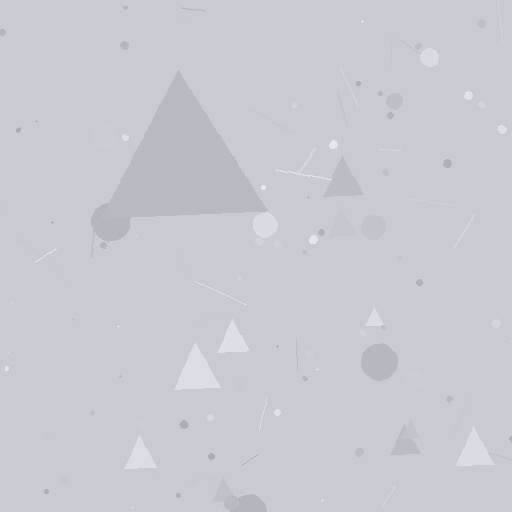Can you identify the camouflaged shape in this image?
The camouflaged shape is a triangle.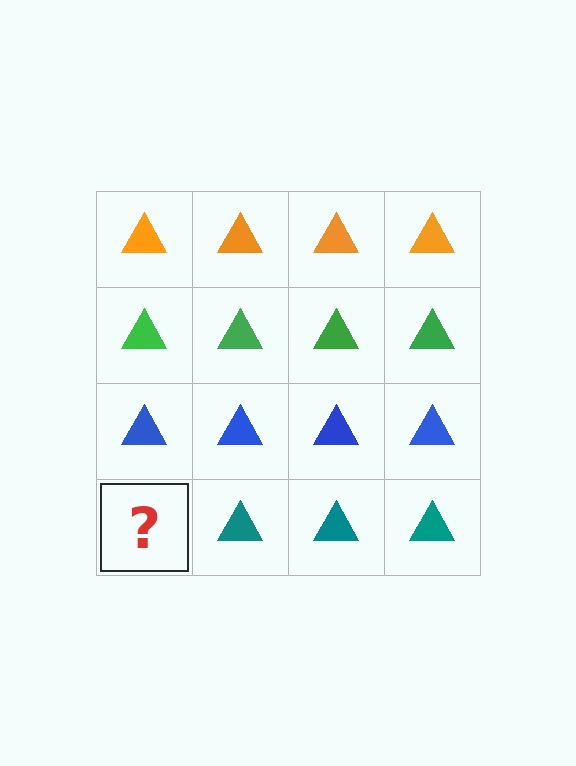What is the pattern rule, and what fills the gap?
The rule is that each row has a consistent color. The gap should be filled with a teal triangle.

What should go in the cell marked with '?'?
The missing cell should contain a teal triangle.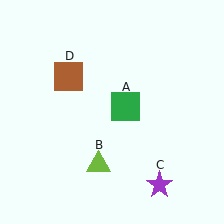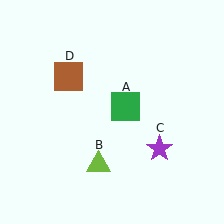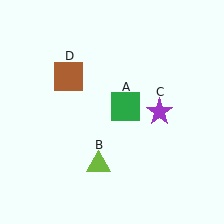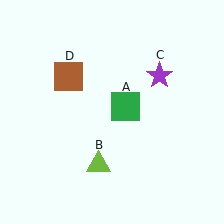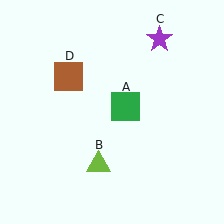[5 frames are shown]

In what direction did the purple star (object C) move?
The purple star (object C) moved up.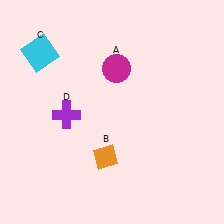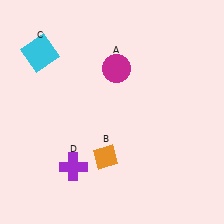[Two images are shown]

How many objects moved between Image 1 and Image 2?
1 object moved between the two images.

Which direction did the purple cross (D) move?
The purple cross (D) moved down.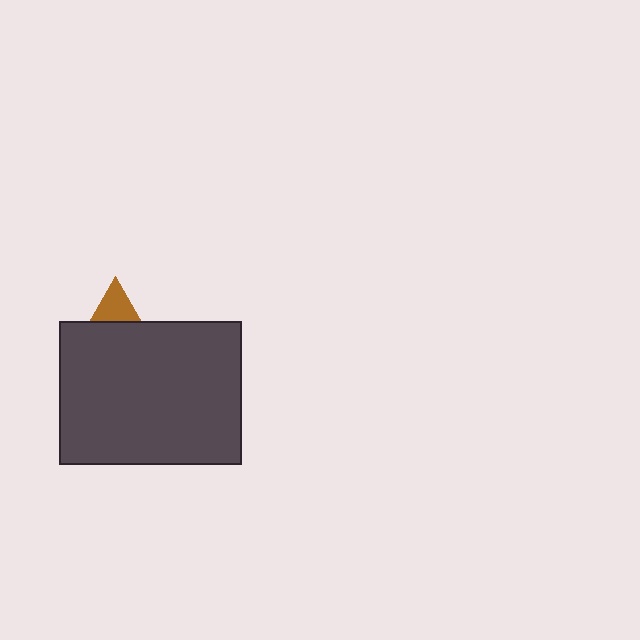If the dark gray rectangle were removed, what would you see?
You would see the complete brown triangle.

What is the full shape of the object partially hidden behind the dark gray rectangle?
The partially hidden object is a brown triangle.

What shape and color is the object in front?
The object in front is a dark gray rectangle.